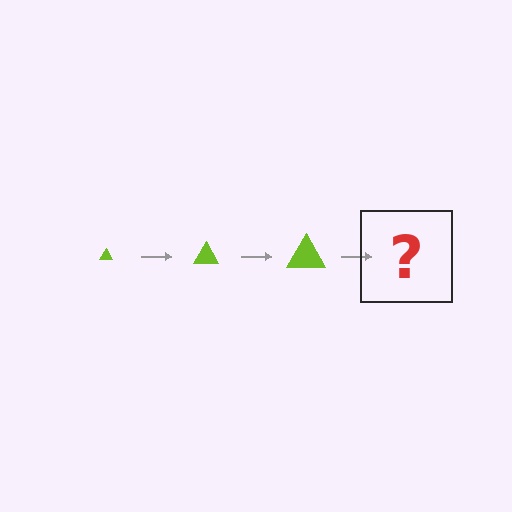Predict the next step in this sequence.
The next step is a lime triangle, larger than the previous one.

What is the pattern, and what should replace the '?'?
The pattern is that the triangle gets progressively larger each step. The '?' should be a lime triangle, larger than the previous one.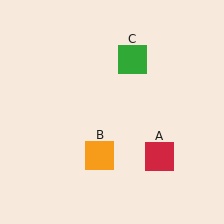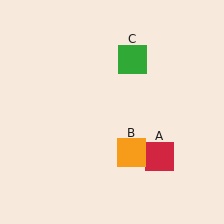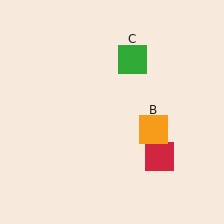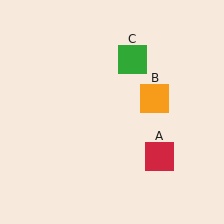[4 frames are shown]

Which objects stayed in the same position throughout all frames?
Red square (object A) and green square (object C) remained stationary.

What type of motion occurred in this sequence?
The orange square (object B) rotated counterclockwise around the center of the scene.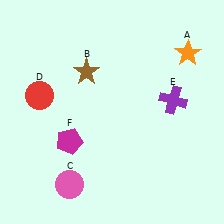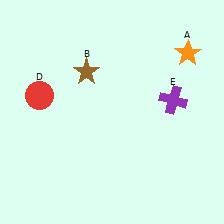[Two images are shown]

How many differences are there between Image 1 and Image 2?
There are 2 differences between the two images.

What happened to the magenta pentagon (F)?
The magenta pentagon (F) was removed in Image 2. It was in the bottom-left area of Image 1.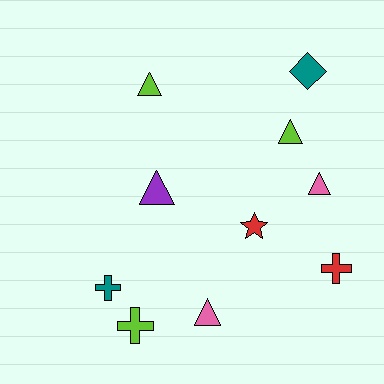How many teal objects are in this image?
There are 2 teal objects.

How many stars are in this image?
There is 1 star.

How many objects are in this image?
There are 10 objects.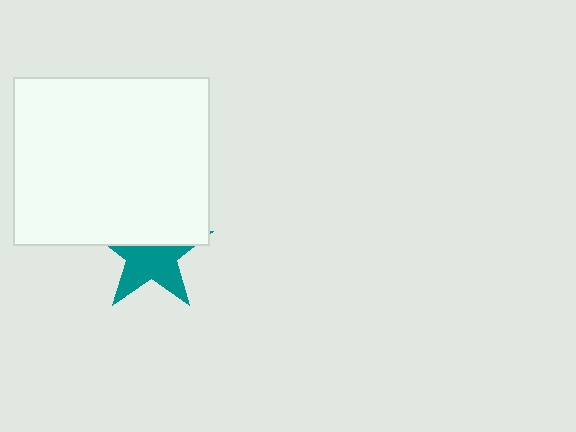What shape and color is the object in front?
The object in front is a white rectangle.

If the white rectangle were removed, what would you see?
You would see the complete teal star.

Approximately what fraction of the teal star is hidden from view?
Roughly 43% of the teal star is hidden behind the white rectangle.